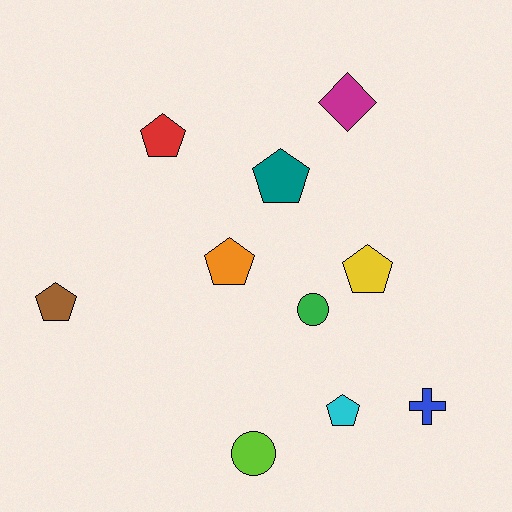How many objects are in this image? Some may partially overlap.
There are 10 objects.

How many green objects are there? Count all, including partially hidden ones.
There is 1 green object.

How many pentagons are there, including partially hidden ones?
There are 6 pentagons.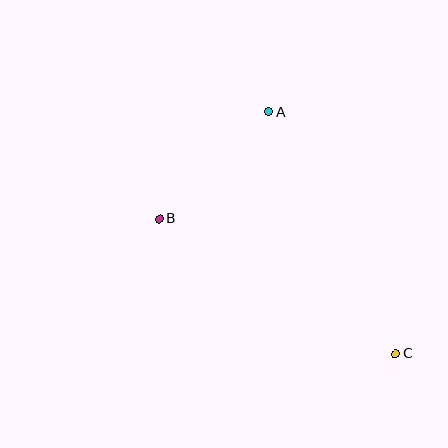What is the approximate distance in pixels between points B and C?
The distance between B and C is approximately 273 pixels.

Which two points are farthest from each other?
Points A and C are farthest from each other.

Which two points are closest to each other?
Points A and B are closest to each other.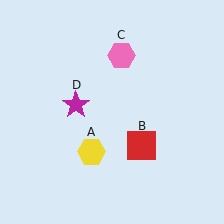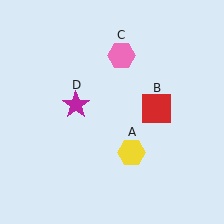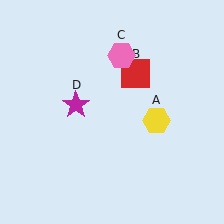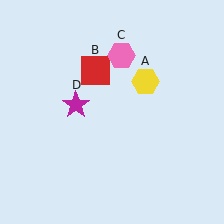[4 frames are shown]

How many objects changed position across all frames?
2 objects changed position: yellow hexagon (object A), red square (object B).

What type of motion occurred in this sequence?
The yellow hexagon (object A), red square (object B) rotated counterclockwise around the center of the scene.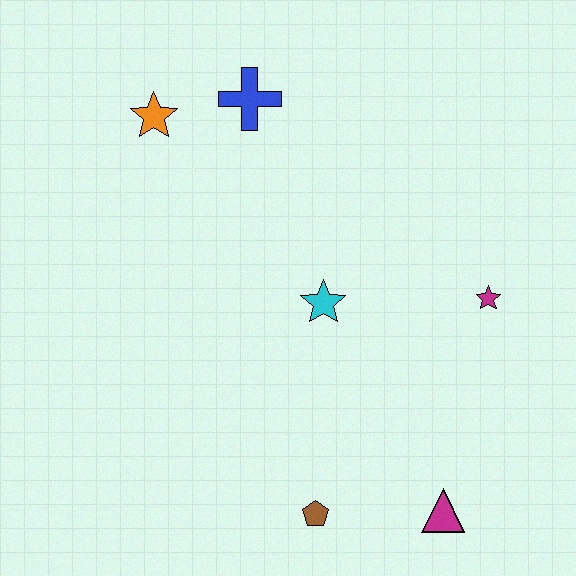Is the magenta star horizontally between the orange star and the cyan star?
No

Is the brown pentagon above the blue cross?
No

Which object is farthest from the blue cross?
The magenta triangle is farthest from the blue cross.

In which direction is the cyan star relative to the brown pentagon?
The cyan star is above the brown pentagon.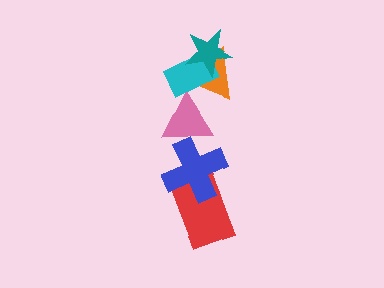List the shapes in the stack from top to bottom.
From top to bottom: the teal star, the cyan rectangle, the orange triangle, the pink triangle, the blue cross, the red rectangle.